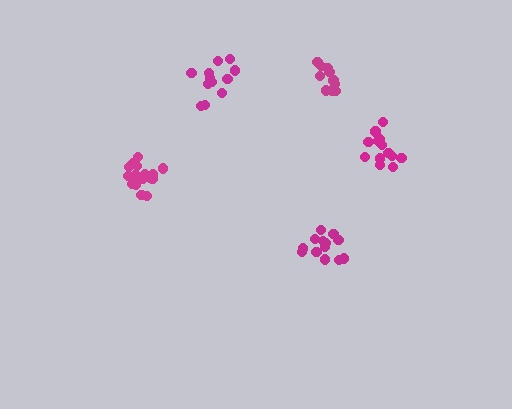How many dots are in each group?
Group 1: 12 dots, Group 2: 17 dots, Group 3: 12 dots, Group 4: 13 dots, Group 5: 14 dots (68 total).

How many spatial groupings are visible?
There are 5 spatial groupings.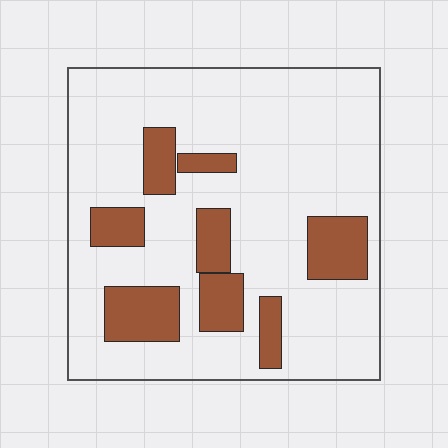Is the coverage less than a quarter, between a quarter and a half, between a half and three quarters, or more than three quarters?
Less than a quarter.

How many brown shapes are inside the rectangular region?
8.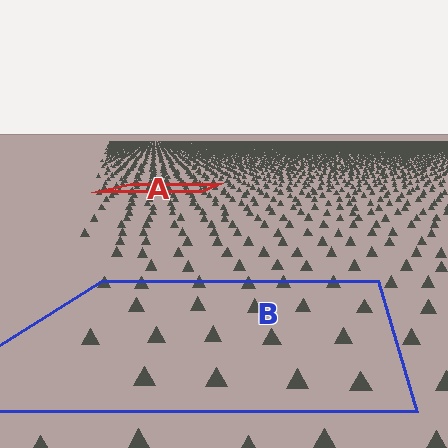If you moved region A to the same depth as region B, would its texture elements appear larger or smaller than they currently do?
They would appear larger. At a closer depth, the same texture elements are projected at a bigger on-screen size.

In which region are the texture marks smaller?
The texture marks are smaller in region A, because it is farther away.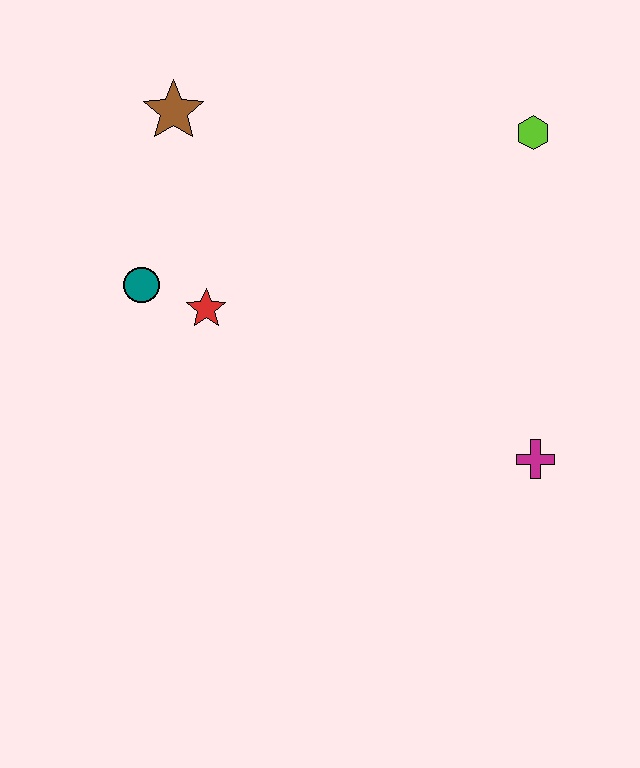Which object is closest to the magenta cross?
The lime hexagon is closest to the magenta cross.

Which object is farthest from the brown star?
The magenta cross is farthest from the brown star.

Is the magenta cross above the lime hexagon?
No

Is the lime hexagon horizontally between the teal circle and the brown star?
No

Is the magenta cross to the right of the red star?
Yes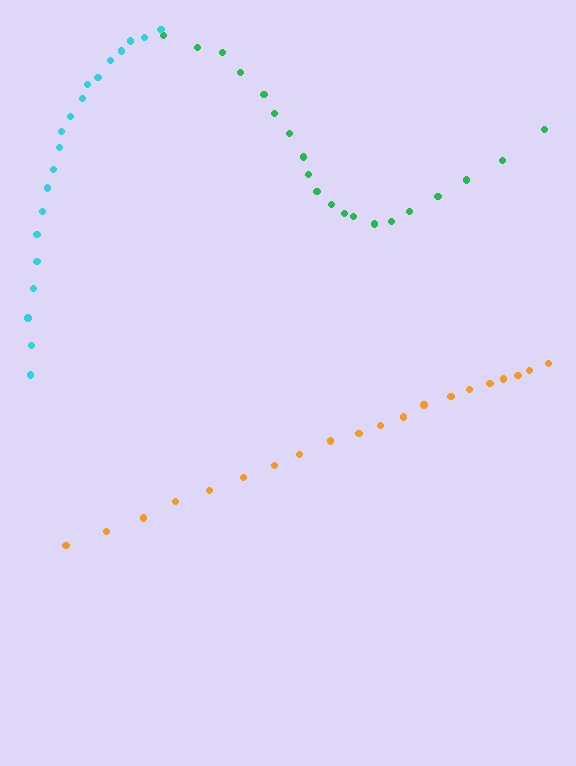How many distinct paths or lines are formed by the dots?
There are 3 distinct paths.